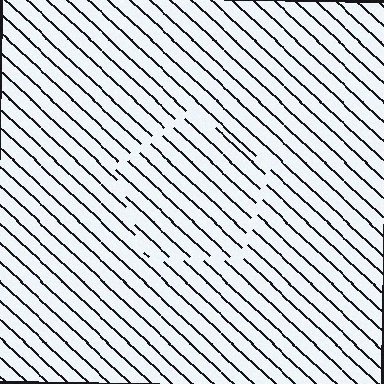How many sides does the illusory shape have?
5 sides — the line-ends trace a pentagon.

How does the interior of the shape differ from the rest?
The interior of the shape contains the same grating, shifted by half a period — the contour is defined by the phase discontinuity where line-ends from the inner and outer gratings abut.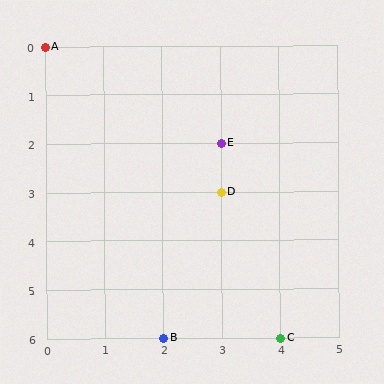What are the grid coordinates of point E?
Point E is at grid coordinates (3, 2).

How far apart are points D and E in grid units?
Points D and E are 1 row apart.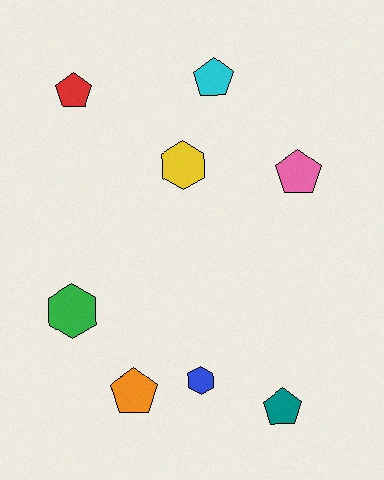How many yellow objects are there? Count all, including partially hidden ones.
There is 1 yellow object.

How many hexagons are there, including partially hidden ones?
There are 3 hexagons.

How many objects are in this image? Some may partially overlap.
There are 8 objects.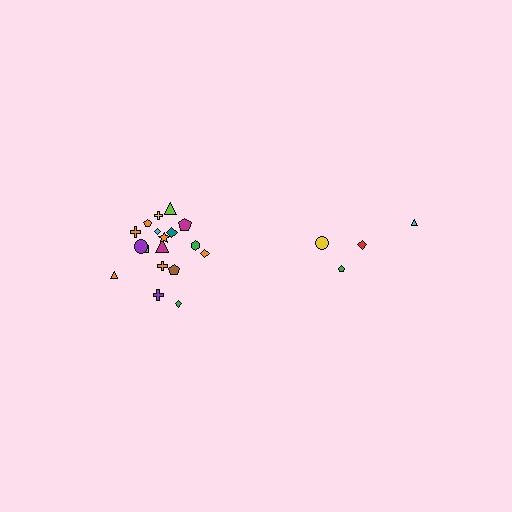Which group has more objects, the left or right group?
The left group.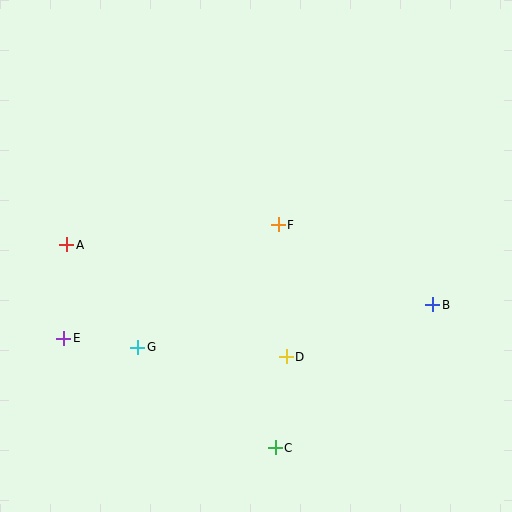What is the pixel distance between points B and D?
The distance between B and D is 155 pixels.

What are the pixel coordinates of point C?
Point C is at (275, 448).